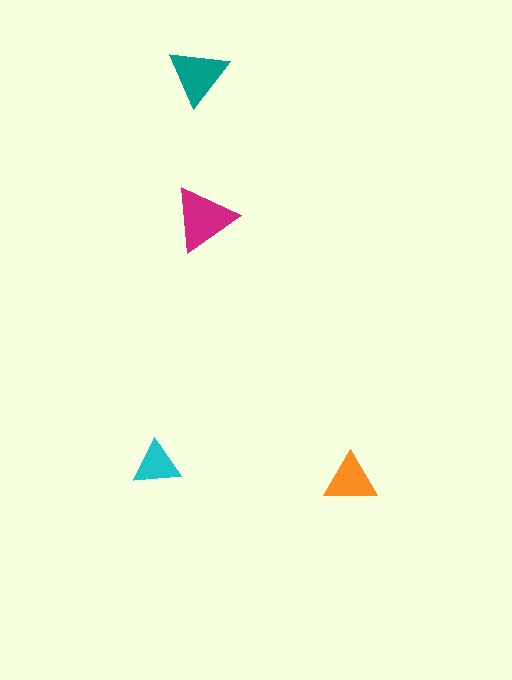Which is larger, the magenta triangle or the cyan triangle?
The magenta one.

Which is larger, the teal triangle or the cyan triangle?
The teal one.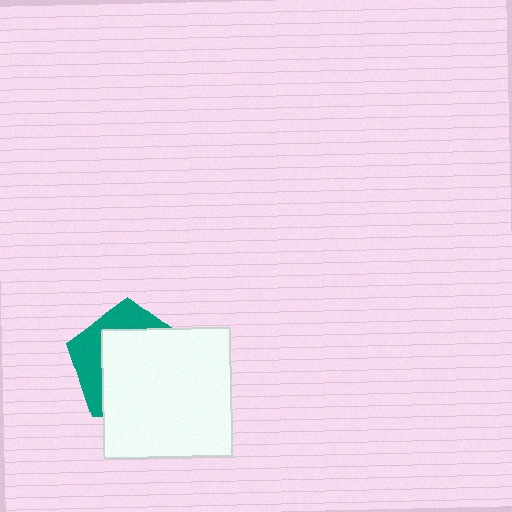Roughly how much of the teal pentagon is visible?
A small part of it is visible (roughly 34%).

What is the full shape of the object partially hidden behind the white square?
The partially hidden object is a teal pentagon.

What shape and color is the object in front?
The object in front is a white square.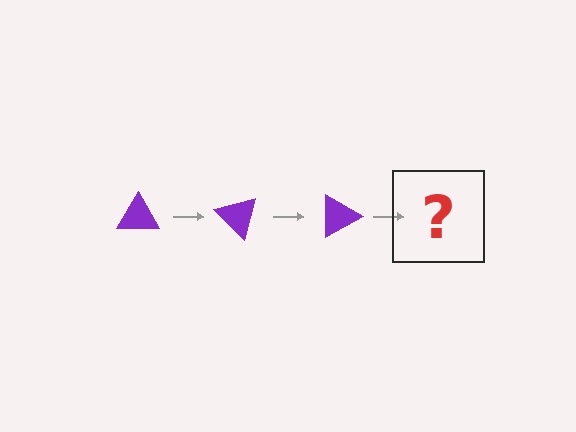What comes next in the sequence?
The next element should be a purple triangle rotated 135 degrees.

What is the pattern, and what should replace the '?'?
The pattern is that the triangle rotates 45 degrees each step. The '?' should be a purple triangle rotated 135 degrees.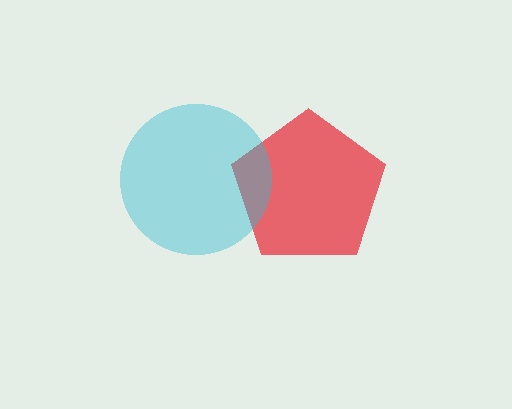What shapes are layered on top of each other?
The layered shapes are: a red pentagon, a cyan circle.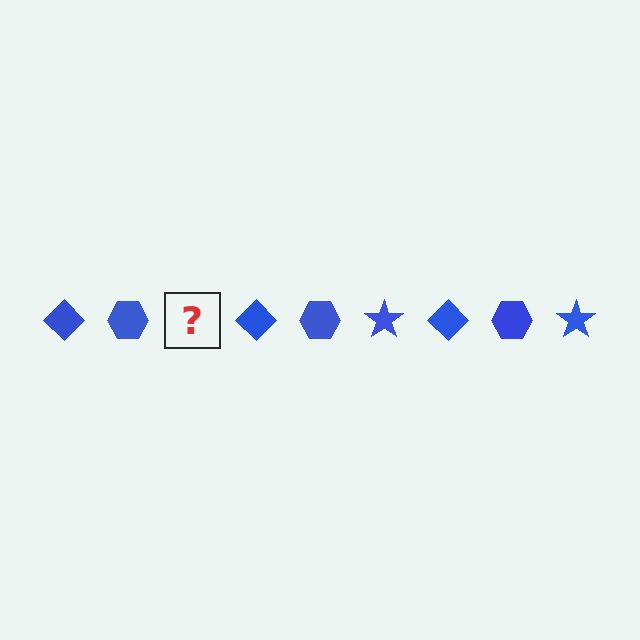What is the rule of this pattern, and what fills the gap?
The rule is that the pattern cycles through diamond, hexagon, star shapes in blue. The gap should be filled with a blue star.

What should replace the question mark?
The question mark should be replaced with a blue star.